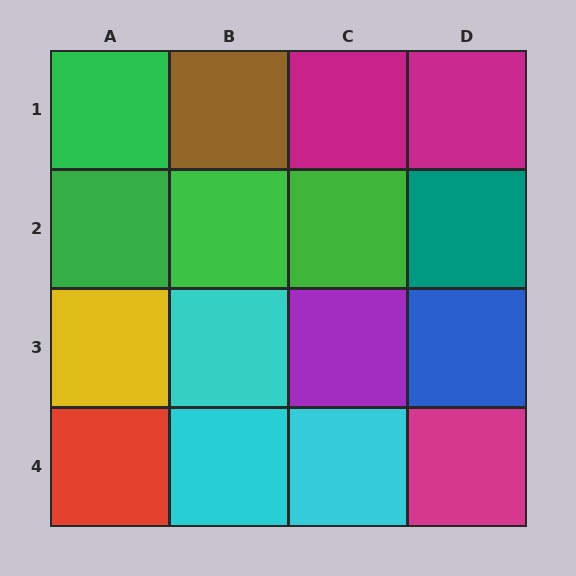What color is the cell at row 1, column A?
Green.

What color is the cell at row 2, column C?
Green.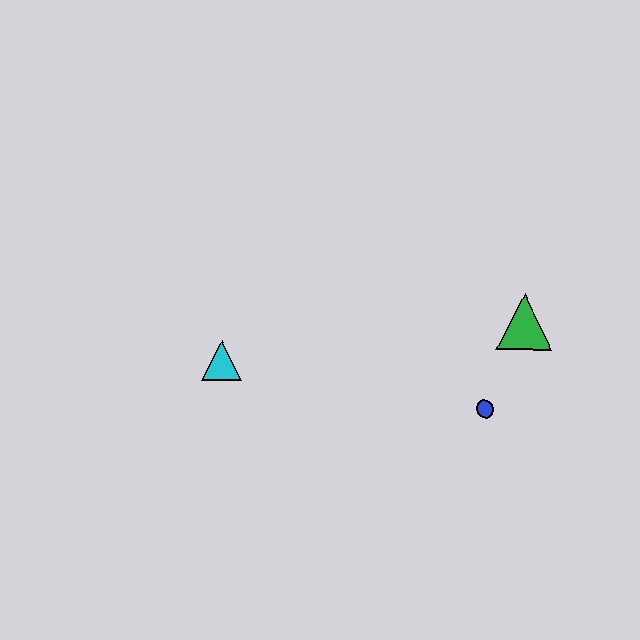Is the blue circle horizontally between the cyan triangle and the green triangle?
Yes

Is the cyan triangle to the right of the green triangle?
No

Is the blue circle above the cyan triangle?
No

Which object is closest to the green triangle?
The blue circle is closest to the green triangle.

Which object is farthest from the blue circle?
The cyan triangle is farthest from the blue circle.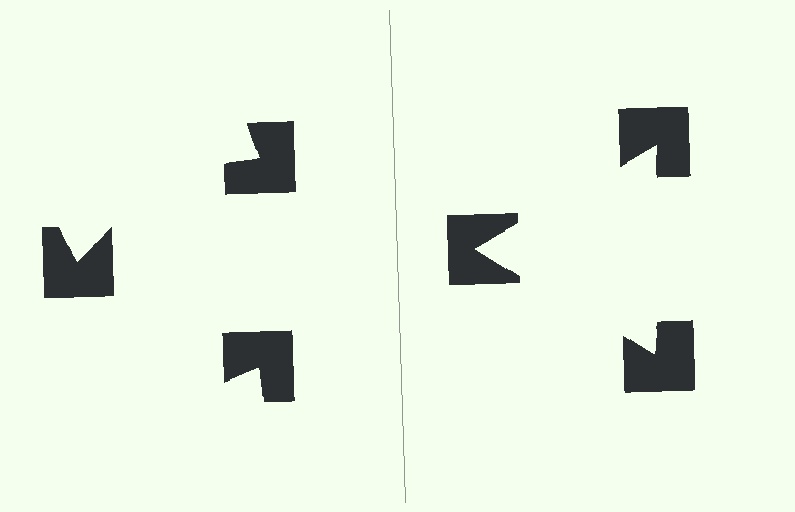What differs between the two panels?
The notched squares are positioned identically on both sides; only the wedge orientations differ. On the right they align to a triangle; on the left they are misaligned.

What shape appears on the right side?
An illusory triangle.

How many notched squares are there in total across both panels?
6 — 3 on each side.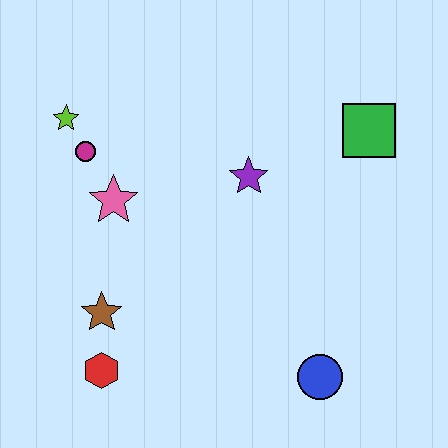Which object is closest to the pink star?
The magenta circle is closest to the pink star.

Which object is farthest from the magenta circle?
The blue circle is farthest from the magenta circle.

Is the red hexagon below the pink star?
Yes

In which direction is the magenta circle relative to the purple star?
The magenta circle is to the left of the purple star.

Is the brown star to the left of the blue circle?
Yes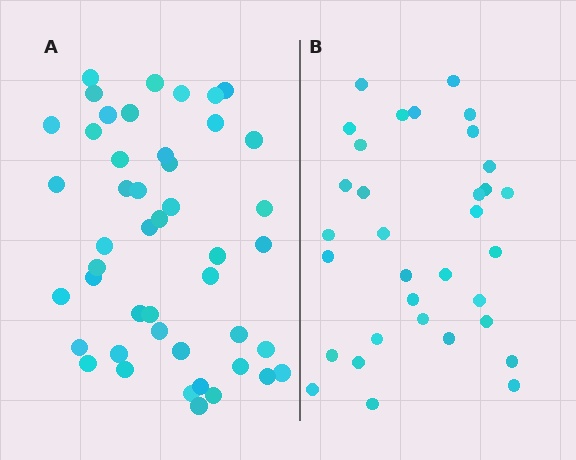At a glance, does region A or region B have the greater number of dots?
Region A (the left region) has more dots.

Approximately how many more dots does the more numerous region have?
Region A has approximately 15 more dots than region B.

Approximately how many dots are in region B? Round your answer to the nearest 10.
About 30 dots. (The exact count is 33, which rounds to 30.)